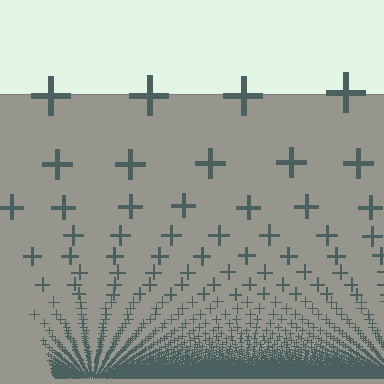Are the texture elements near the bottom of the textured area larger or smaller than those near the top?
Smaller. The gradient is inverted — elements near the bottom are smaller and denser.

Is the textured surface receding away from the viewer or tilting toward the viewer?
The surface appears to tilt toward the viewer. Texture elements get larger and sparser toward the top.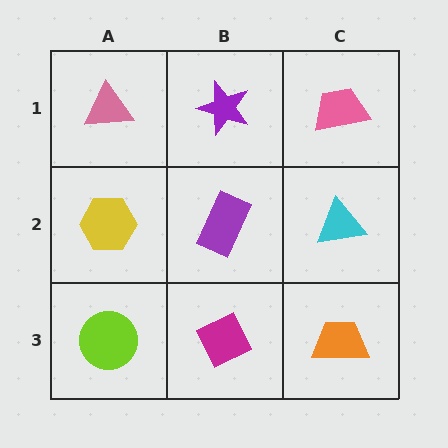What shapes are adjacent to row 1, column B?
A purple rectangle (row 2, column B), a pink triangle (row 1, column A), a pink trapezoid (row 1, column C).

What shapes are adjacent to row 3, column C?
A cyan triangle (row 2, column C), a magenta diamond (row 3, column B).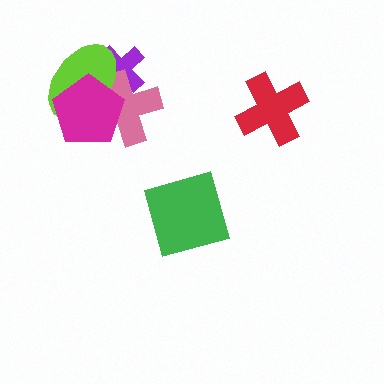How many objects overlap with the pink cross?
3 objects overlap with the pink cross.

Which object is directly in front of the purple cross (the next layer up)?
The pink cross is directly in front of the purple cross.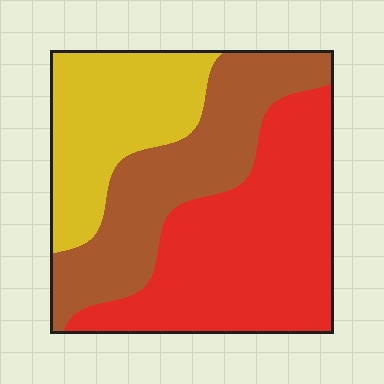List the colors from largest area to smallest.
From largest to smallest: red, brown, yellow.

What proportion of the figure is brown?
Brown takes up about one third (1/3) of the figure.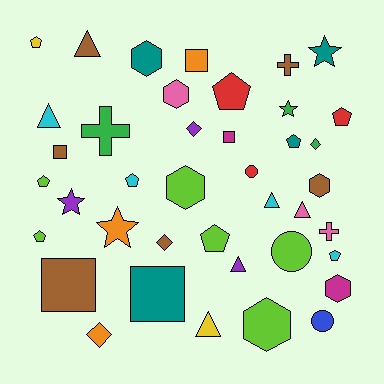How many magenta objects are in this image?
There are 2 magenta objects.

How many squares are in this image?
There are 5 squares.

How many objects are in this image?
There are 40 objects.